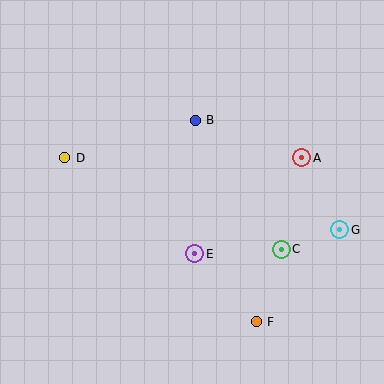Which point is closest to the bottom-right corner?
Point F is closest to the bottom-right corner.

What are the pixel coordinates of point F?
Point F is at (256, 322).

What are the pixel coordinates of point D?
Point D is at (65, 158).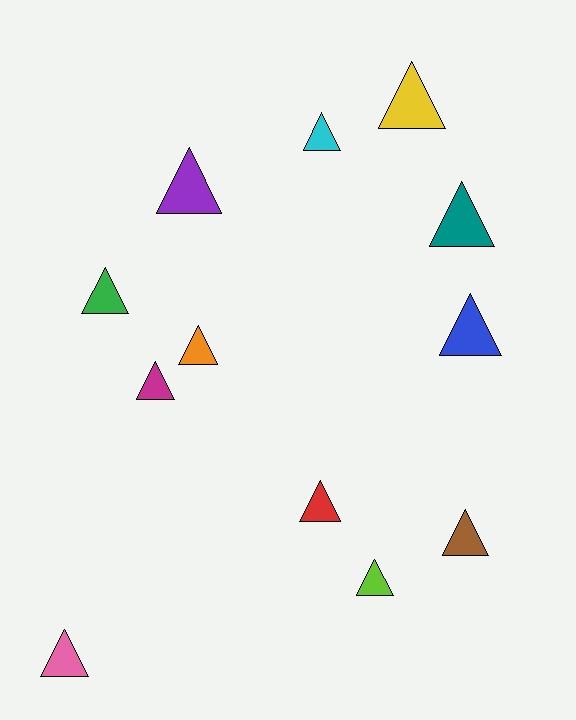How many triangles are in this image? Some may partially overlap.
There are 12 triangles.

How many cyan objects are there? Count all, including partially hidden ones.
There is 1 cyan object.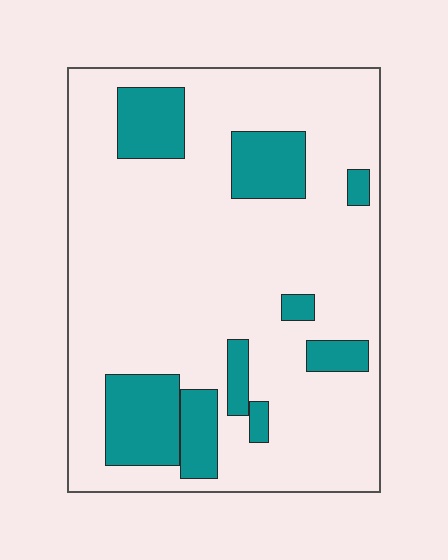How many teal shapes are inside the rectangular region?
9.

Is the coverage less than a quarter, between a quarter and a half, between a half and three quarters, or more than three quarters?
Less than a quarter.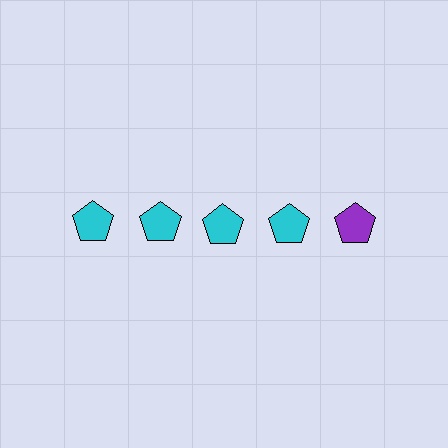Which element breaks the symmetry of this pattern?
The purple pentagon in the top row, rightmost column breaks the symmetry. All other shapes are cyan pentagons.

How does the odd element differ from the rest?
It has a different color: purple instead of cyan.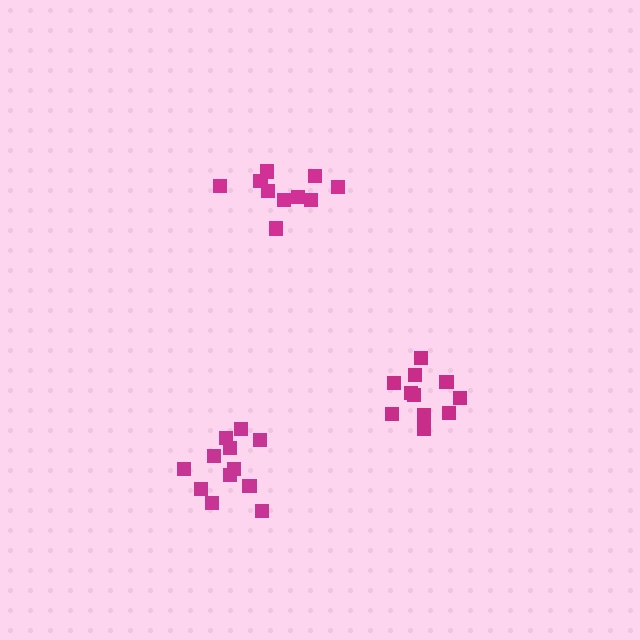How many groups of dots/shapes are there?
There are 3 groups.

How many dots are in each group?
Group 1: 11 dots, Group 2: 12 dots, Group 3: 10 dots (33 total).